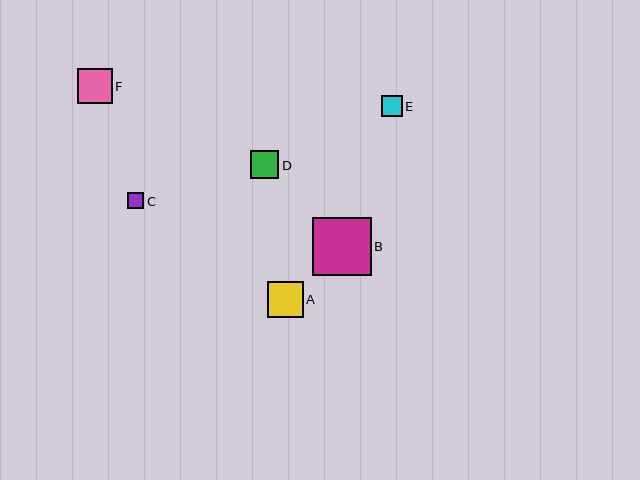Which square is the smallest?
Square C is the smallest with a size of approximately 17 pixels.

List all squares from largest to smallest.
From largest to smallest: B, A, F, D, E, C.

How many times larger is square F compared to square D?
Square F is approximately 1.2 times the size of square D.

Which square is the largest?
Square B is the largest with a size of approximately 58 pixels.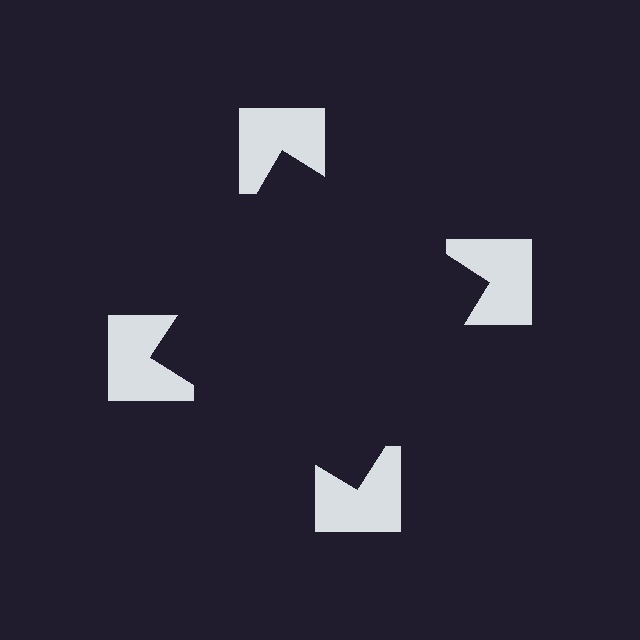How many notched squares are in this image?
There are 4 — one at each vertex of the illusory square.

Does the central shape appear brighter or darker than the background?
It typically appears slightly darker than the background, even though no actual brightness change is drawn.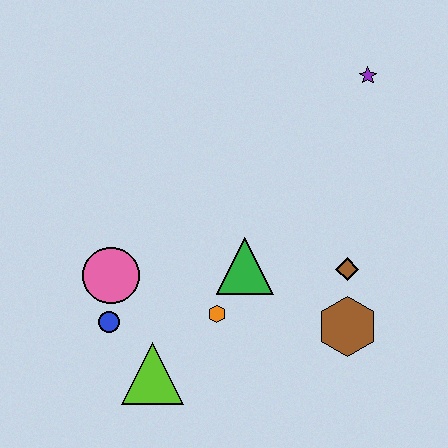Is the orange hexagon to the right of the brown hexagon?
No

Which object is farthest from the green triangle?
The purple star is farthest from the green triangle.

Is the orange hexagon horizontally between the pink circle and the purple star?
Yes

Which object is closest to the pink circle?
The blue circle is closest to the pink circle.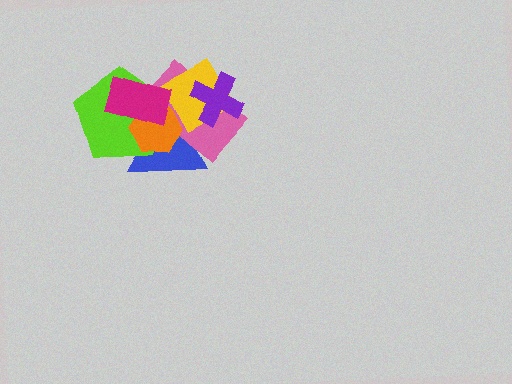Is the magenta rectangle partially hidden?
No, no other shape covers it.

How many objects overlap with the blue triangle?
5 objects overlap with the blue triangle.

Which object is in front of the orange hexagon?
The magenta rectangle is in front of the orange hexagon.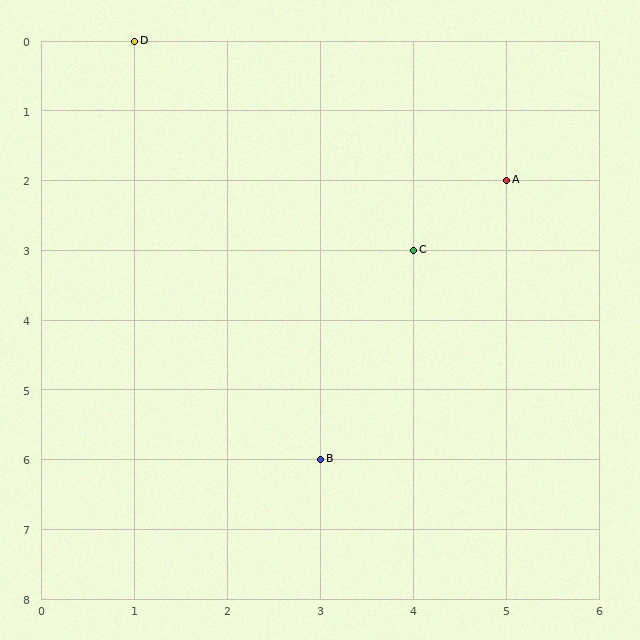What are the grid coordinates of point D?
Point D is at grid coordinates (1, 0).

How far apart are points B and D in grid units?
Points B and D are 2 columns and 6 rows apart (about 6.3 grid units diagonally).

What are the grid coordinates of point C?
Point C is at grid coordinates (4, 3).